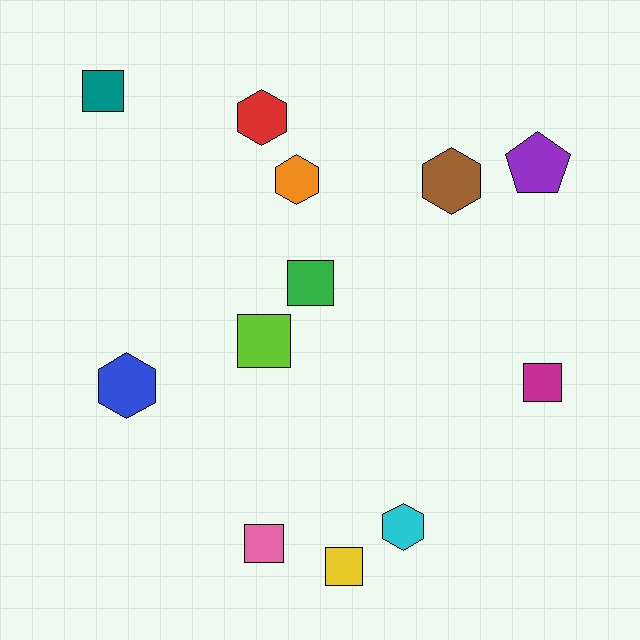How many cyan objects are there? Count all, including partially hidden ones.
There is 1 cyan object.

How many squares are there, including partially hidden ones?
There are 6 squares.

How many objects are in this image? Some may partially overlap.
There are 12 objects.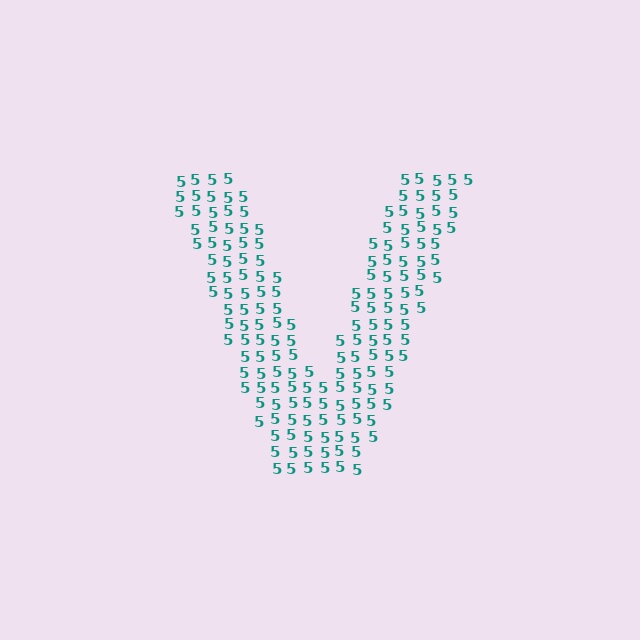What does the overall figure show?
The overall figure shows the letter V.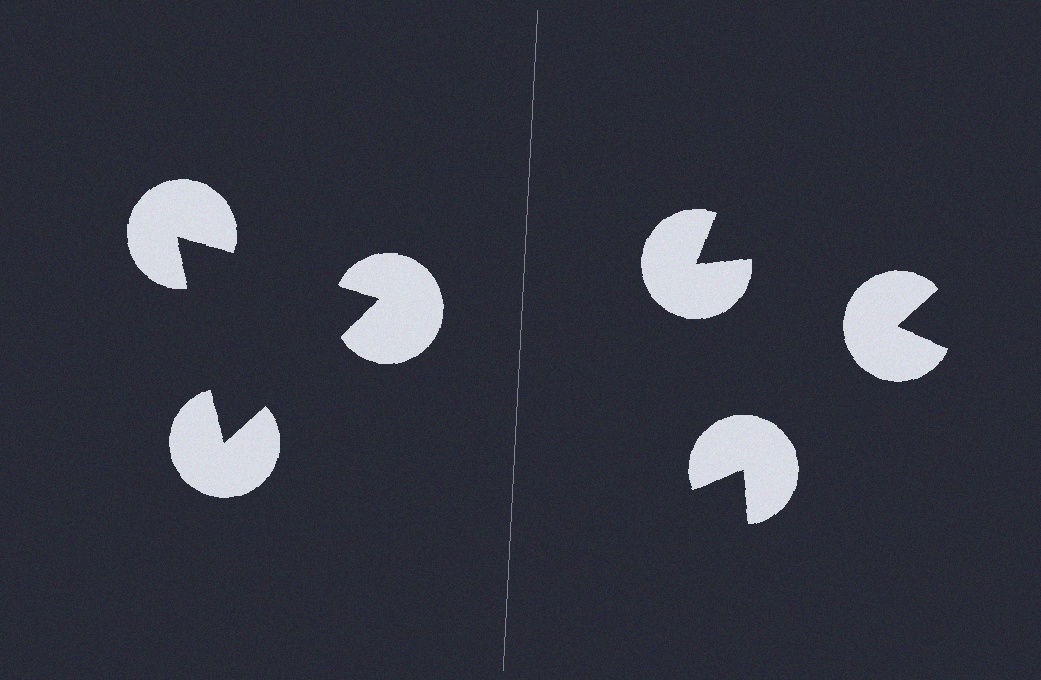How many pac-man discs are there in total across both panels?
6 — 3 on each side.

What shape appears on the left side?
An illusory triangle.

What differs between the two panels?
The pac-man discs are positioned identically on both sides; only the wedge orientations differ. On the left they align to a triangle; on the right they are misaligned.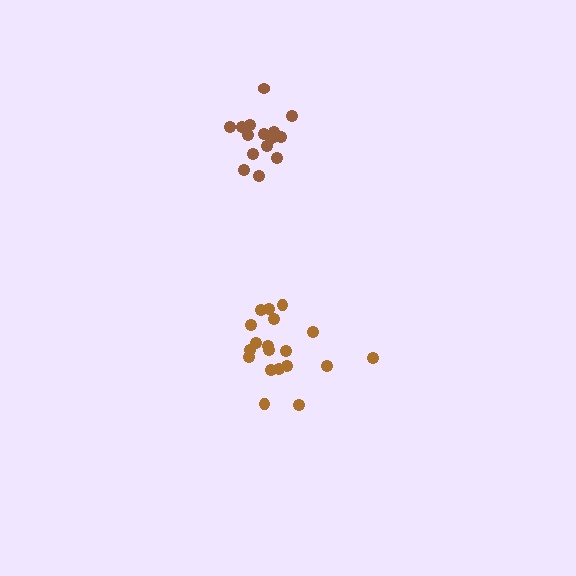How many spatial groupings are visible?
There are 2 spatial groupings.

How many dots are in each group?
Group 1: 19 dots, Group 2: 15 dots (34 total).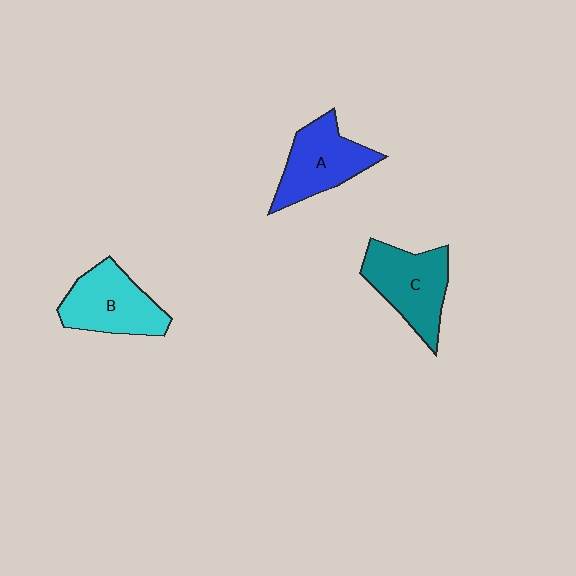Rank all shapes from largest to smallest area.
From largest to smallest: C (teal), B (cyan), A (blue).